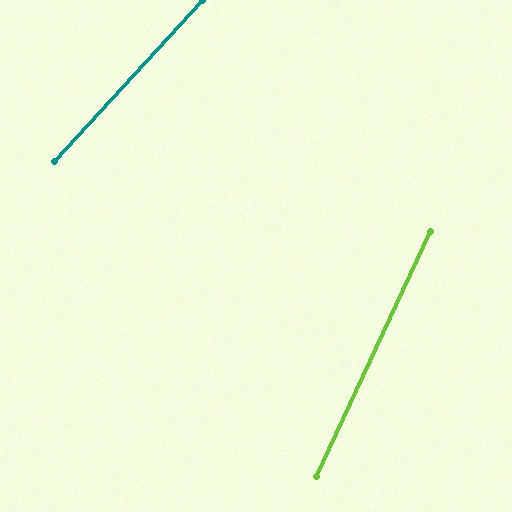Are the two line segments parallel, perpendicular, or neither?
Neither parallel nor perpendicular — they differ by about 17°.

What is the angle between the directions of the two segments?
Approximately 17 degrees.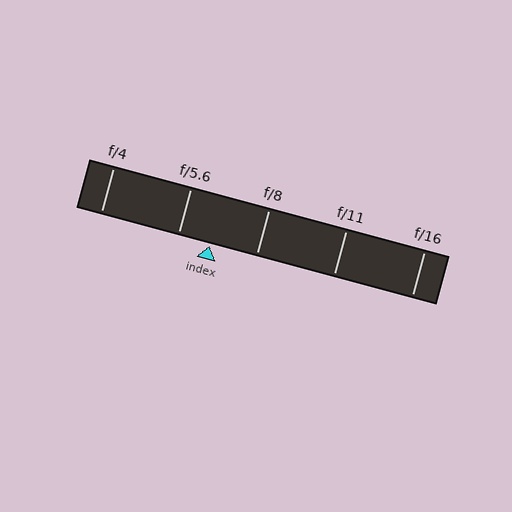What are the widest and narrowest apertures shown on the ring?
The widest aperture shown is f/4 and the narrowest is f/16.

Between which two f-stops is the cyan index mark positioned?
The index mark is between f/5.6 and f/8.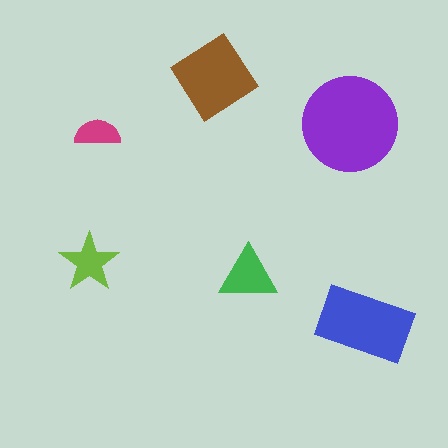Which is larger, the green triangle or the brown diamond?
The brown diamond.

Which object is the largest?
The purple circle.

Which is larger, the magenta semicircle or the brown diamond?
The brown diamond.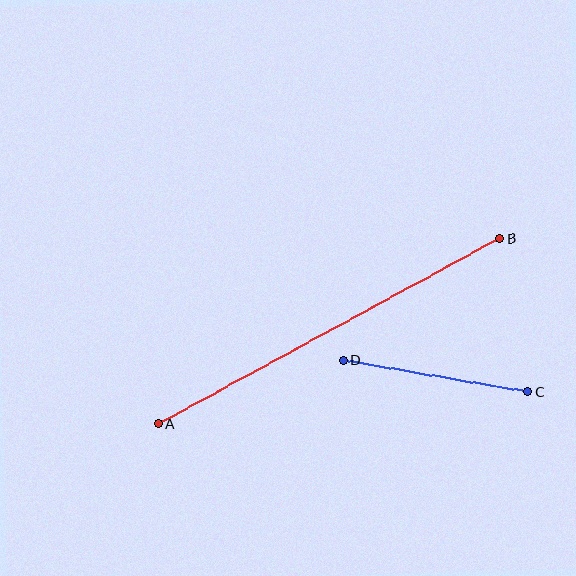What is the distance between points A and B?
The distance is approximately 388 pixels.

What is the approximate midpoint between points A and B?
The midpoint is at approximately (329, 331) pixels.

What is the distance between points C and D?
The distance is approximately 187 pixels.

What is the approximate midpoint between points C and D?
The midpoint is at approximately (435, 376) pixels.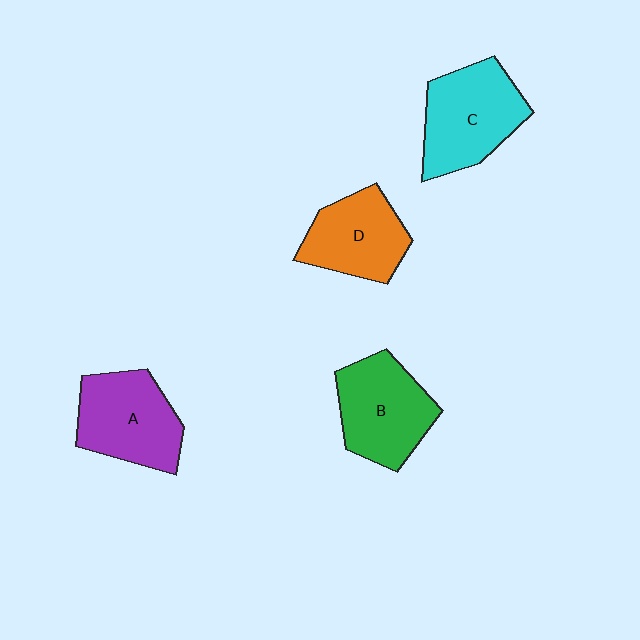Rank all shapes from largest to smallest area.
From largest to smallest: C (cyan), B (green), A (purple), D (orange).